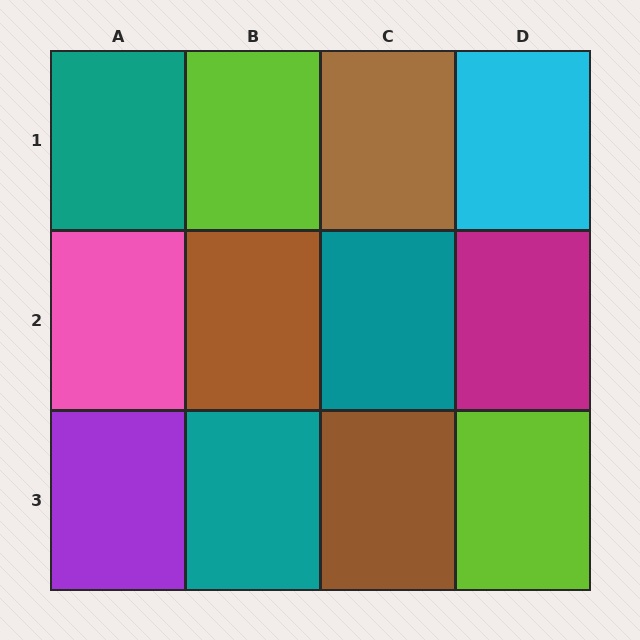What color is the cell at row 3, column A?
Purple.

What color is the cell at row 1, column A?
Teal.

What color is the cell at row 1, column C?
Brown.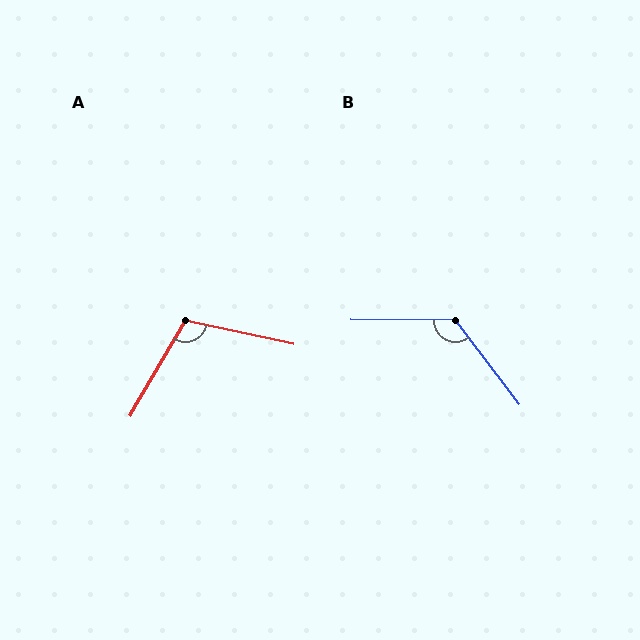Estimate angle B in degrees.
Approximately 127 degrees.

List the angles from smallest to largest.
A (108°), B (127°).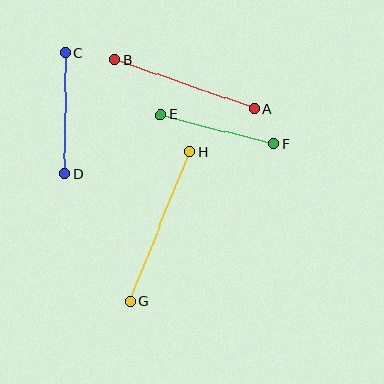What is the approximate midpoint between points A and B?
The midpoint is at approximately (185, 84) pixels.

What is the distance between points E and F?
The distance is approximately 117 pixels.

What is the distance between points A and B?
The distance is approximately 148 pixels.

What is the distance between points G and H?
The distance is approximately 161 pixels.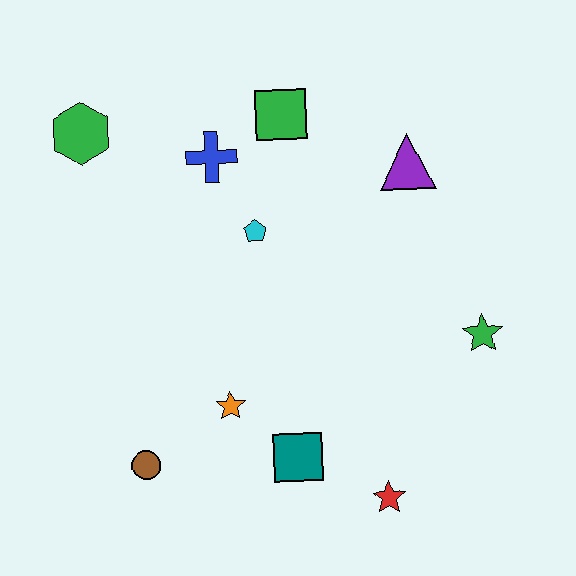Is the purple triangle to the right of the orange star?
Yes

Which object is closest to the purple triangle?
The green square is closest to the purple triangle.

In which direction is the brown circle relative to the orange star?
The brown circle is to the left of the orange star.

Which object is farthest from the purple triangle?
The brown circle is farthest from the purple triangle.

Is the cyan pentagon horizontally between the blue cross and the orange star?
No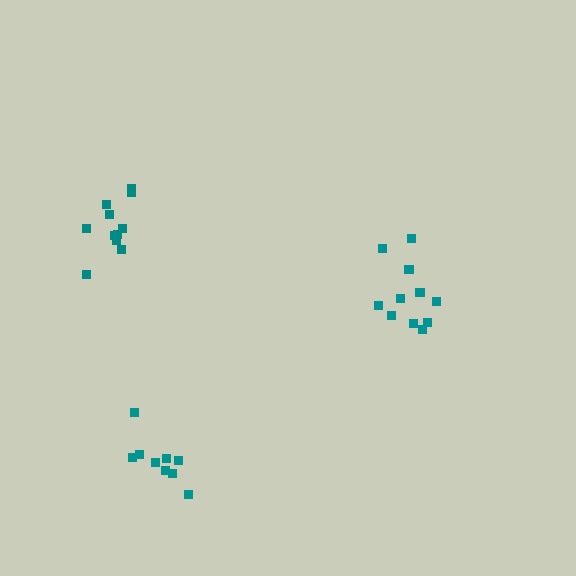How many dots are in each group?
Group 1: 11 dots, Group 2: 9 dots, Group 3: 11 dots (31 total).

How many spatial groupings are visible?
There are 3 spatial groupings.